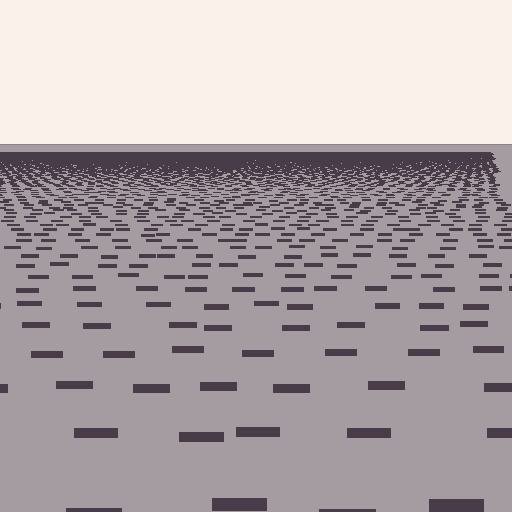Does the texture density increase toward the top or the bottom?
Density increases toward the top.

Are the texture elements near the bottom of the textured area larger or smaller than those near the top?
Larger. Near the bottom, elements are closer to the viewer and appear at a bigger on-screen size.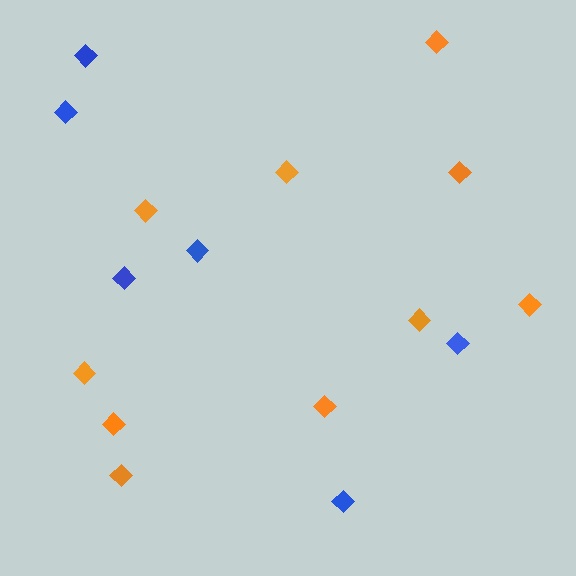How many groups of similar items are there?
There are 2 groups: one group of orange diamonds (10) and one group of blue diamonds (6).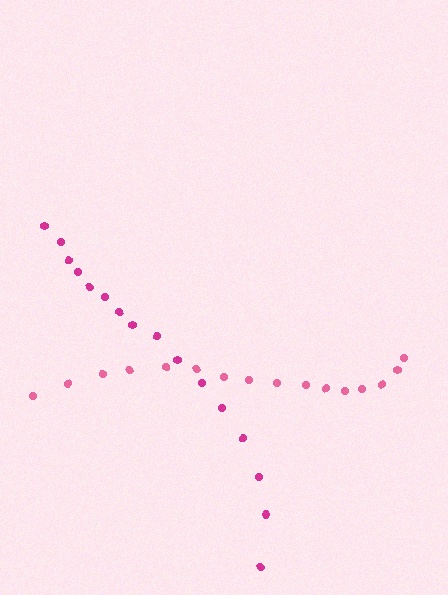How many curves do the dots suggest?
There are 2 distinct paths.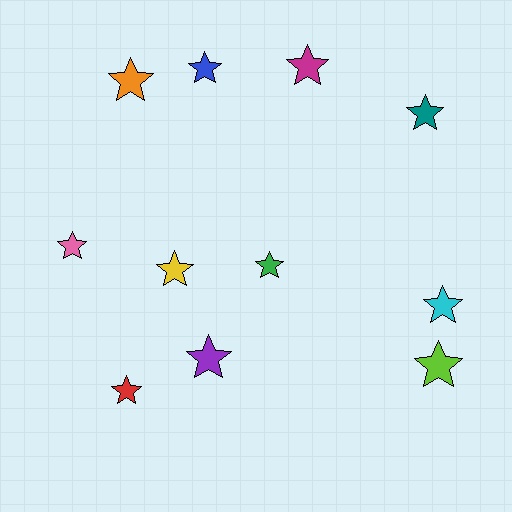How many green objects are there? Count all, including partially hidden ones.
There is 1 green object.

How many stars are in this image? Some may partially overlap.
There are 11 stars.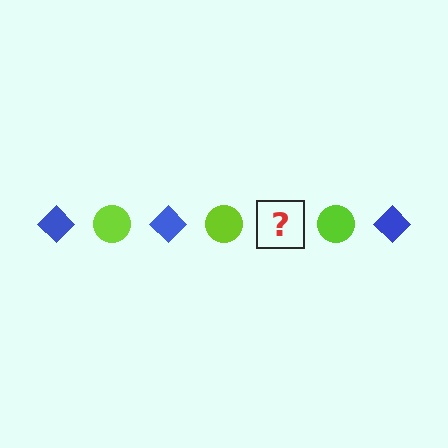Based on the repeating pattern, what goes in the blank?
The blank should be a blue diamond.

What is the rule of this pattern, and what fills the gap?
The rule is that the pattern alternates between blue diamond and lime circle. The gap should be filled with a blue diamond.